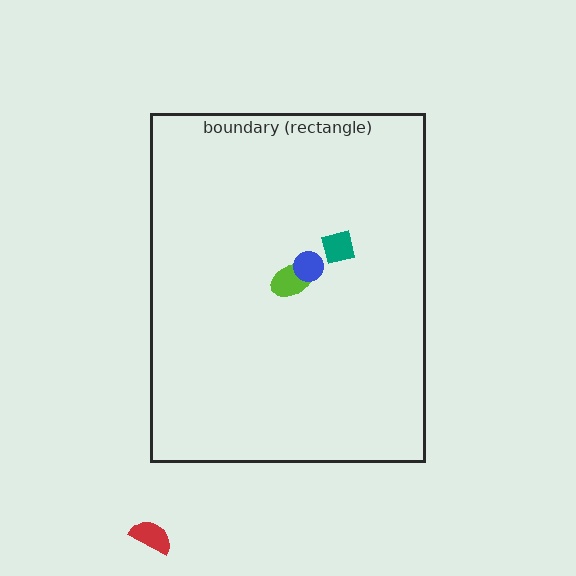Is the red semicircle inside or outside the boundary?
Outside.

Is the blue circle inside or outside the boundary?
Inside.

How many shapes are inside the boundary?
3 inside, 1 outside.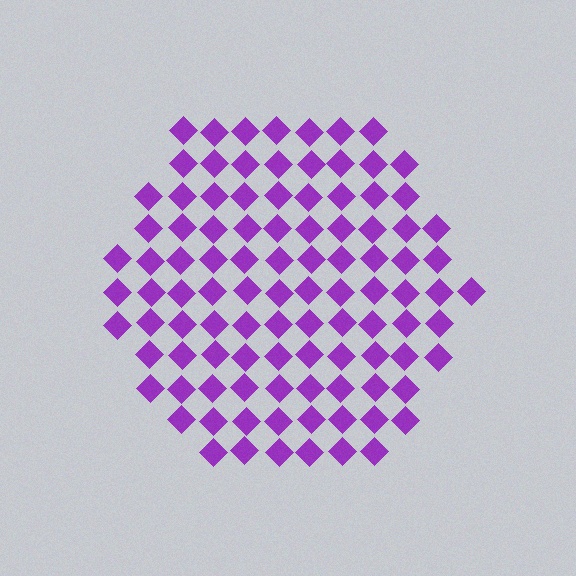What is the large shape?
The large shape is a hexagon.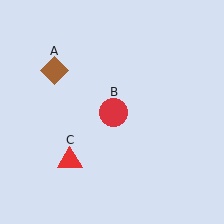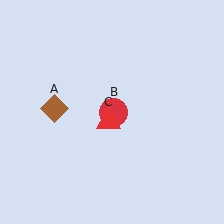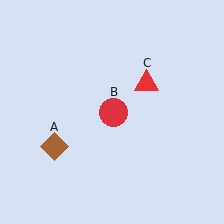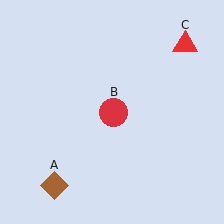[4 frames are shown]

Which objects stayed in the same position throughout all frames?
Red circle (object B) remained stationary.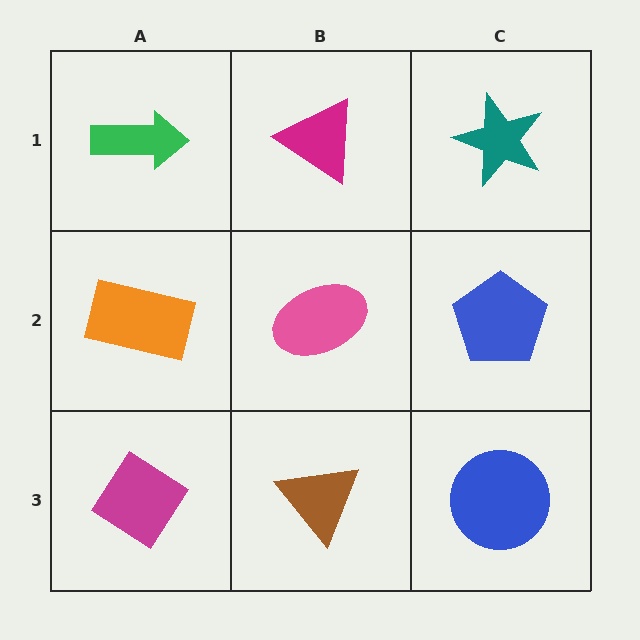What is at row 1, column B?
A magenta triangle.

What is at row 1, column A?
A green arrow.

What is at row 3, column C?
A blue circle.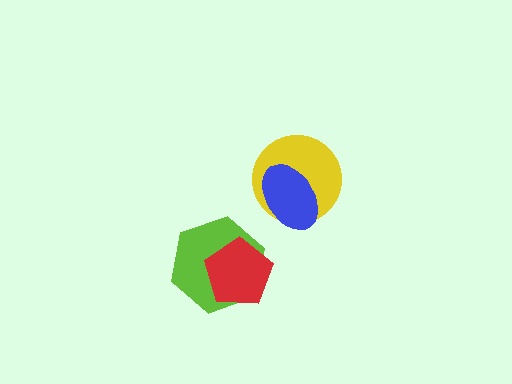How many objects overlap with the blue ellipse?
1 object overlaps with the blue ellipse.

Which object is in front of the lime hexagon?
The red pentagon is in front of the lime hexagon.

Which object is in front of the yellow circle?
The blue ellipse is in front of the yellow circle.